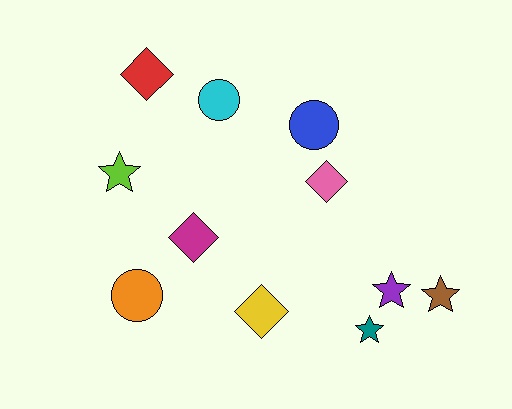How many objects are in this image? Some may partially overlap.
There are 11 objects.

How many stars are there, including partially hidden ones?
There are 4 stars.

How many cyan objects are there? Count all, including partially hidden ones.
There is 1 cyan object.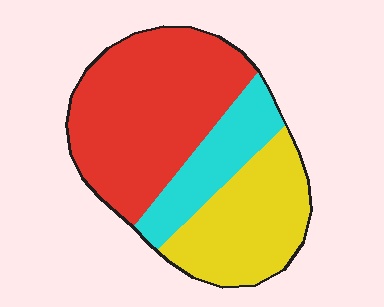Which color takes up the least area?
Cyan, at roughly 20%.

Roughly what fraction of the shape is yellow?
Yellow covers about 30% of the shape.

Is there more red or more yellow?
Red.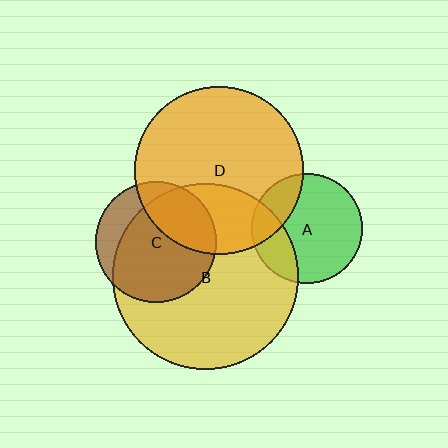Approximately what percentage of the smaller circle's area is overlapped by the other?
Approximately 75%.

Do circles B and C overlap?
Yes.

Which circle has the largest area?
Circle B (yellow).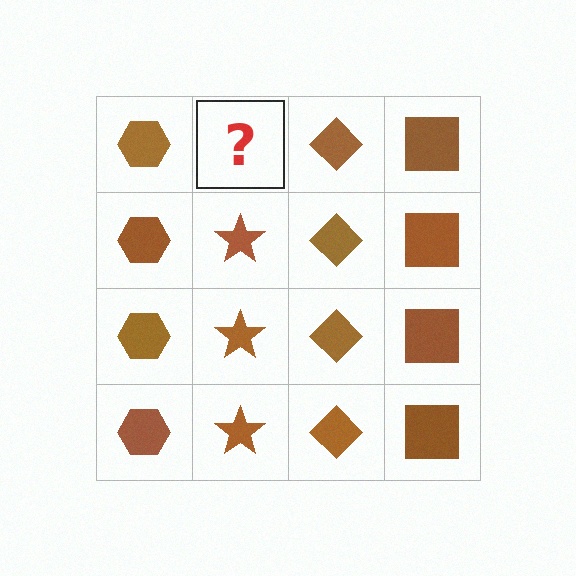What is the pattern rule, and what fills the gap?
The rule is that each column has a consistent shape. The gap should be filled with a brown star.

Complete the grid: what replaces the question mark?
The question mark should be replaced with a brown star.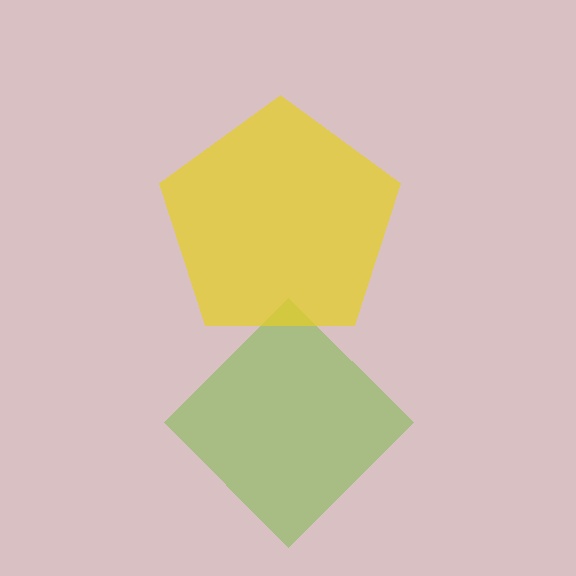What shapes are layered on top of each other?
The layered shapes are: a lime diamond, a yellow pentagon.